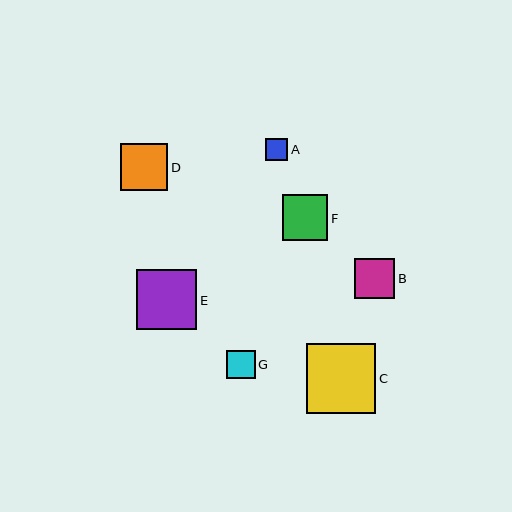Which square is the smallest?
Square A is the smallest with a size of approximately 23 pixels.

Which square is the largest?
Square C is the largest with a size of approximately 70 pixels.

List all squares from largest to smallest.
From largest to smallest: C, E, D, F, B, G, A.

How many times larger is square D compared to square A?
Square D is approximately 2.1 times the size of square A.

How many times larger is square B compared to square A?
Square B is approximately 1.8 times the size of square A.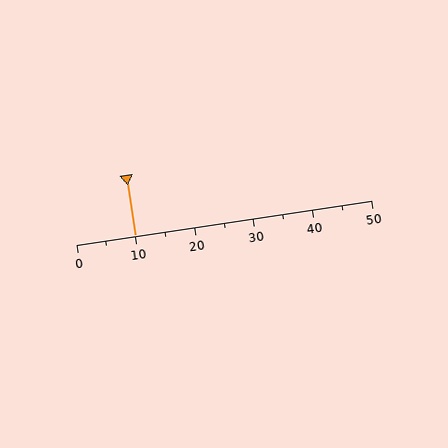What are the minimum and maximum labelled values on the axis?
The axis runs from 0 to 50.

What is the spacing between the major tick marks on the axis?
The major ticks are spaced 10 apart.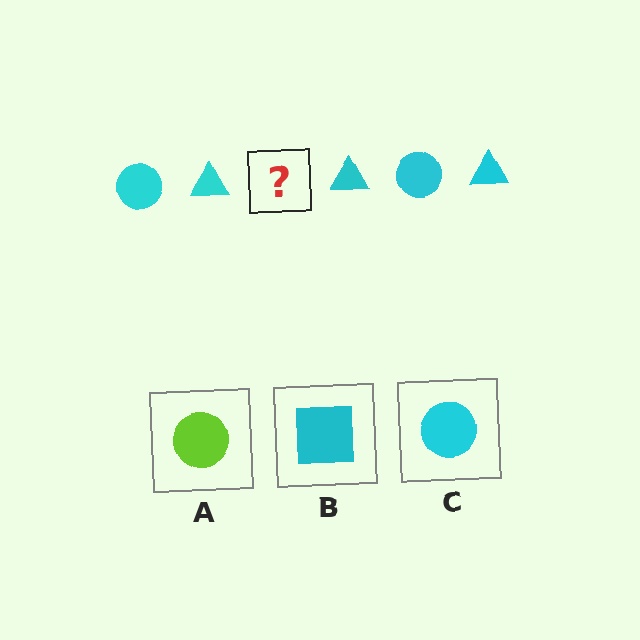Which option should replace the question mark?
Option C.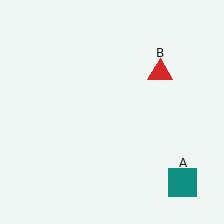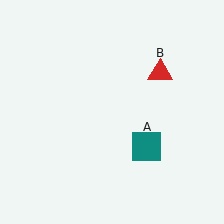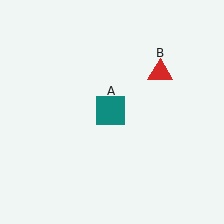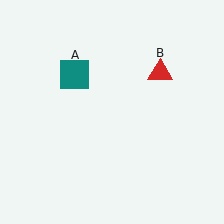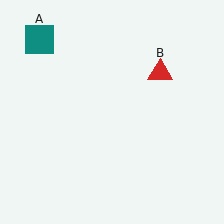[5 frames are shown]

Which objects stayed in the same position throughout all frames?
Red triangle (object B) remained stationary.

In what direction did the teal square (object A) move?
The teal square (object A) moved up and to the left.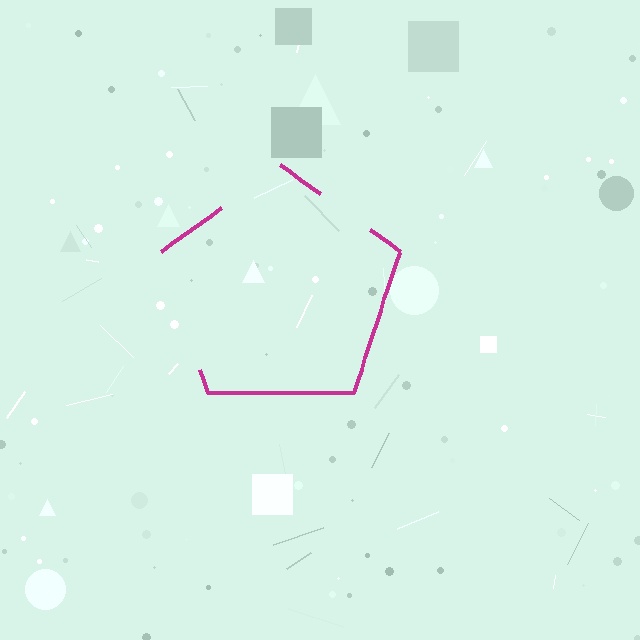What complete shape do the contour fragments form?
The contour fragments form a pentagon.